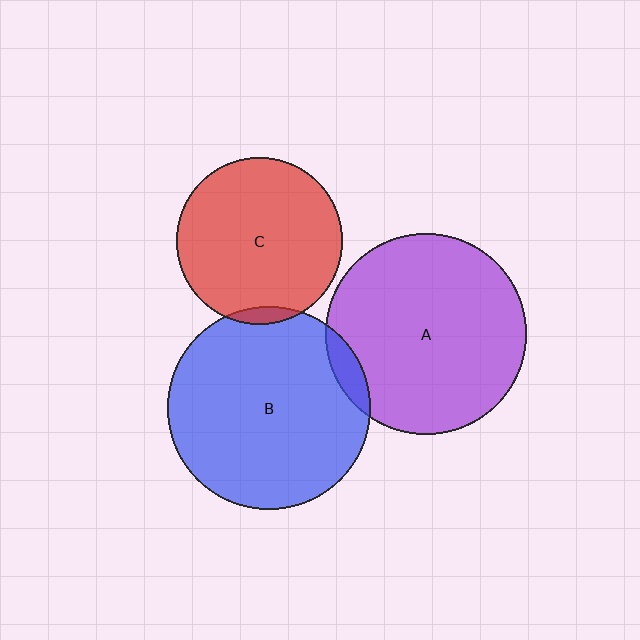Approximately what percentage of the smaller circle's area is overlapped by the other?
Approximately 5%.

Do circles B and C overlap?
Yes.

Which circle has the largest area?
Circle B (blue).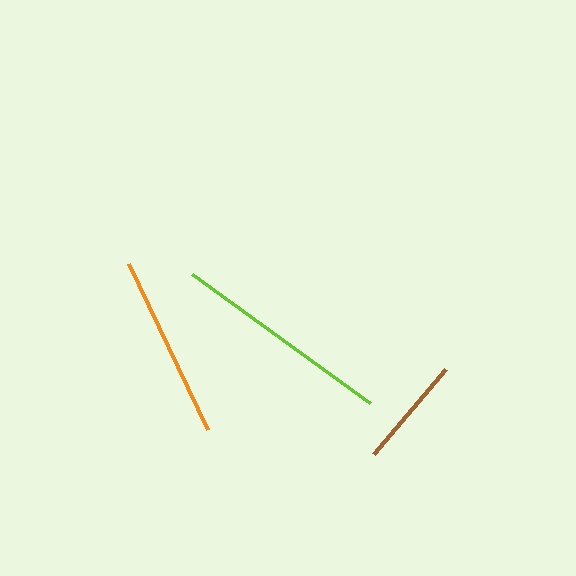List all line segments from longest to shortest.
From longest to shortest: lime, orange, brown.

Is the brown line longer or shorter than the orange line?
The orange line is longer than the brown line.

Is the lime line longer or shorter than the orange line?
The lime line is longer than the orange line.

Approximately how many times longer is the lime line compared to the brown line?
The lime line is approximately 2.0 times the length of the brown line.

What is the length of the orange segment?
The orange segment is approximately 185 pixels long.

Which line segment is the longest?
The lime line is the longest at approximately 220 pixels.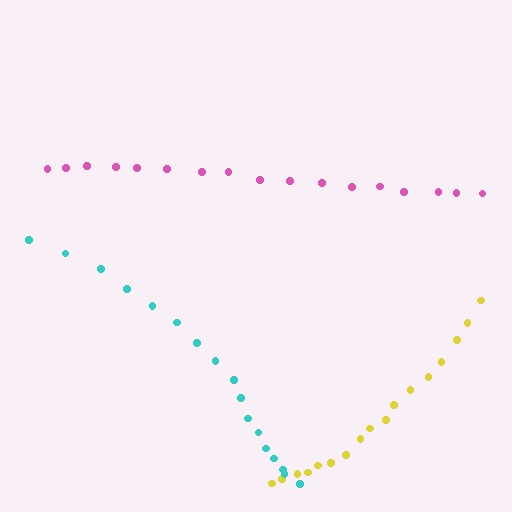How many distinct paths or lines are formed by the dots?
There are 3 distinct paths.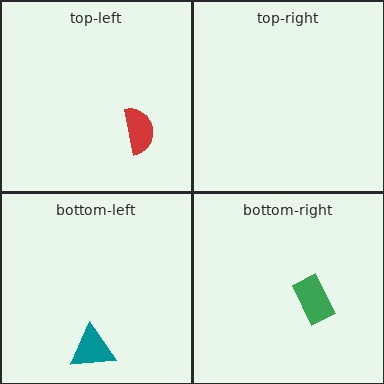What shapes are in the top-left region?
The red semicircle.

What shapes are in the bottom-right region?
The green rectangle.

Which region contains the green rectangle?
The bottom-right region.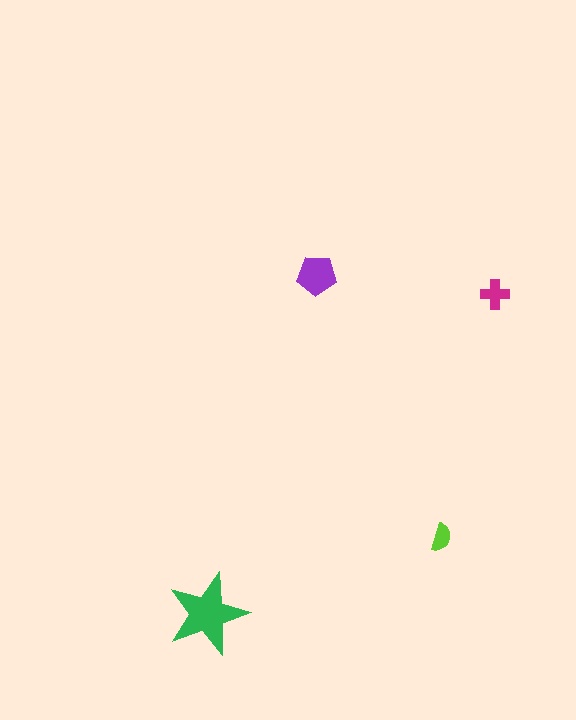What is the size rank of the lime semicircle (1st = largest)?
4th.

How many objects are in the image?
There are 4 objects in the image.